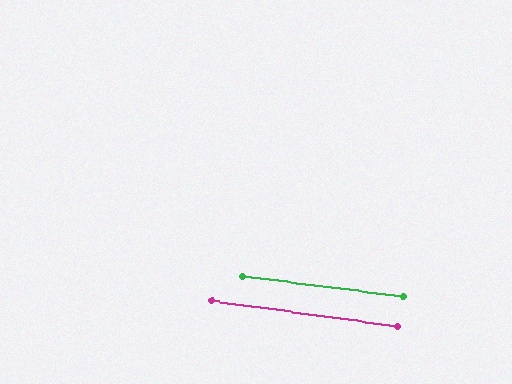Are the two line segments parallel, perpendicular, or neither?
Parallel — their directions differ by only 0.7°.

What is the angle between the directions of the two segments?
Approximately 1 degree.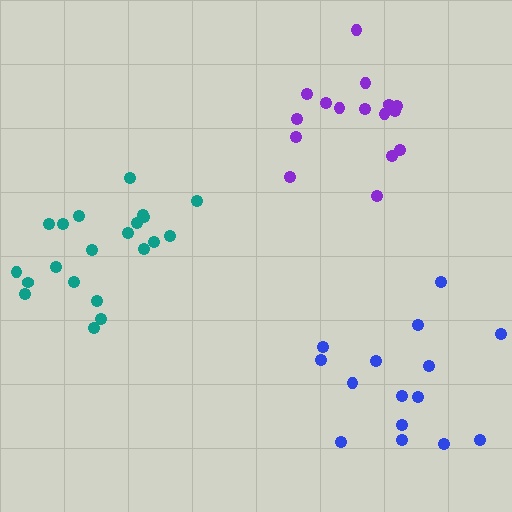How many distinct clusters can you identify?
There are 3 distinct clusters.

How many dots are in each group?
Group 1: 21 dots, Group 2: 16 dots, Group 3: 15 dots (52 total).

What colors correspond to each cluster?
The clusters are colored: teal, purple, blue.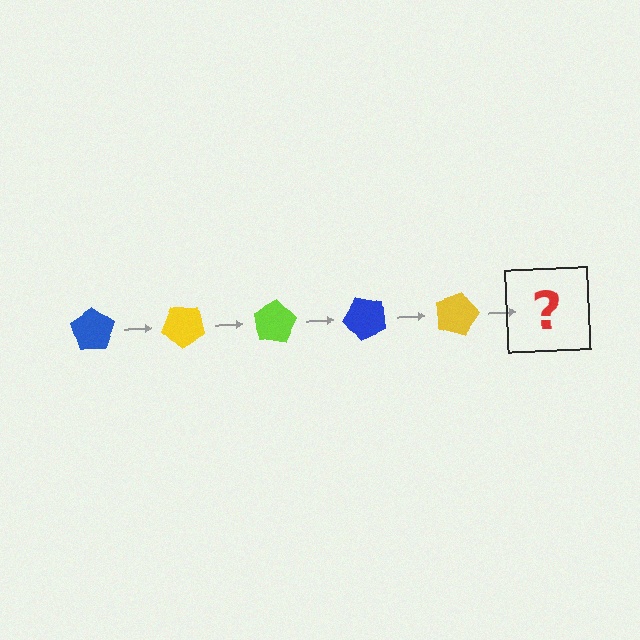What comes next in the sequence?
The next element should be a lime pentagon, rotated 200 degrees from the start.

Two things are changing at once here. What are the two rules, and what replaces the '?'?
The two rules are that it rotates 40 degrees each step and the color cycles through blue, yellow, and lime. The '?' should be a lime pentagon, rotated 200 degrees from the start.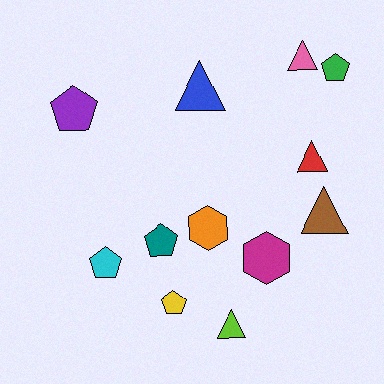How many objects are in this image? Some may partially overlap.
There are 12 objects.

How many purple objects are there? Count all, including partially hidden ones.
There is 1 purple object.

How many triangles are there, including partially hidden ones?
There are 5 triangles.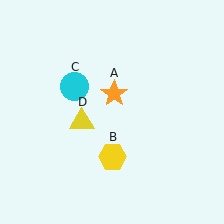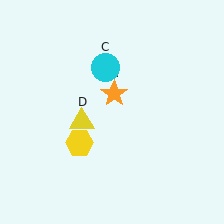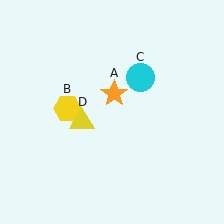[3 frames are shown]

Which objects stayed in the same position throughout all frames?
Orange star (object A) and yellow triangle (object D) remained stationary.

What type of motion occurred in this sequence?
The yellow hexagon (object B), cyan circle (object C) rotated clockwise around the center of the scene.